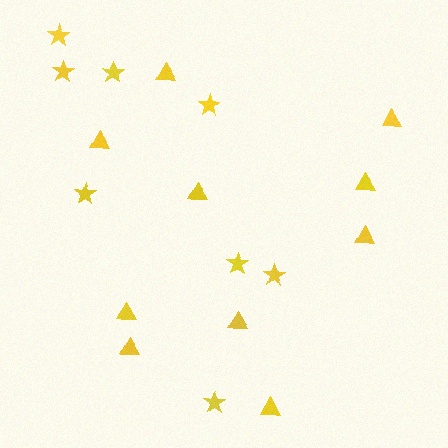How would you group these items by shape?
There are 2 groups: one group of stars (8) and one group of triangles (10).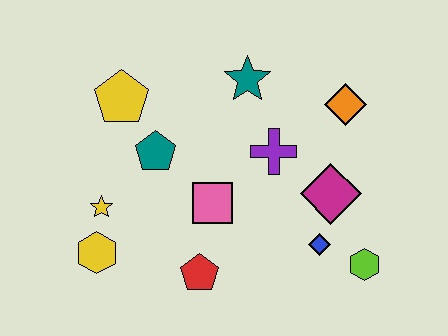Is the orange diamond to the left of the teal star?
No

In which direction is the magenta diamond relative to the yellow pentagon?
The magenta diamond is to the right of the yellow pentagon.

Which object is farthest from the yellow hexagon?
The orange diamond is farthest from the yellow hexagon.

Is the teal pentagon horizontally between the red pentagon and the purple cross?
No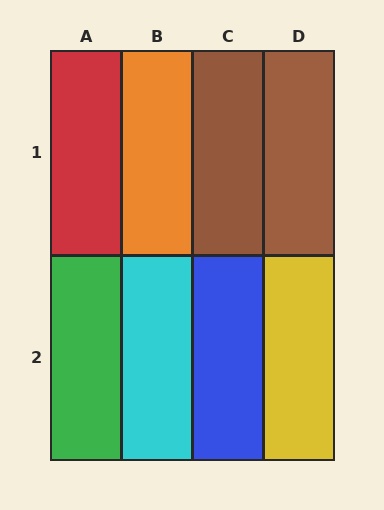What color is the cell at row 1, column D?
Brown.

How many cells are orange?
1 cell is orange.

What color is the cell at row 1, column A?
Red.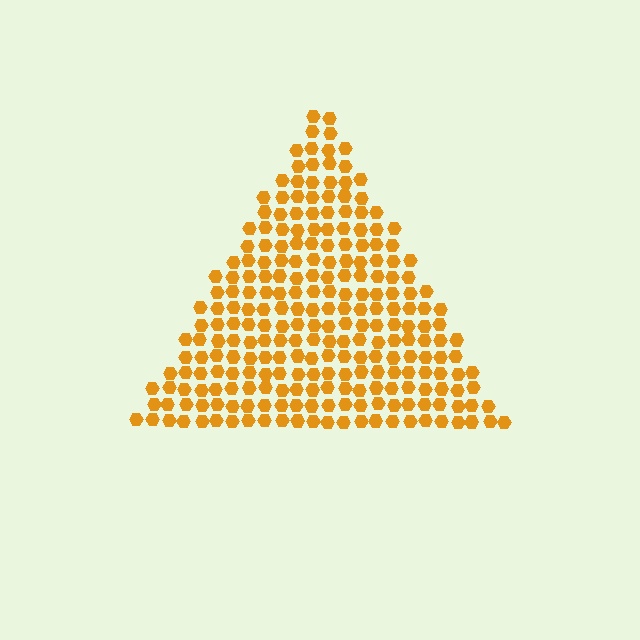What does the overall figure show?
The overall figure shows a triangle.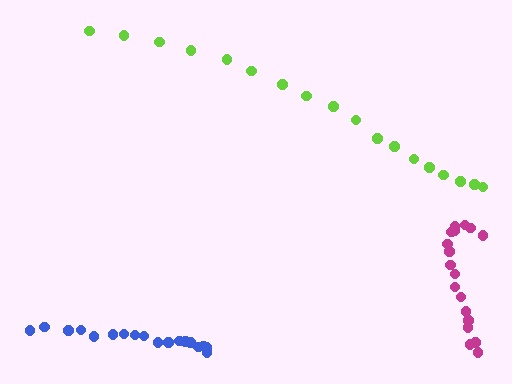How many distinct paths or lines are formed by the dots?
There are 3 distinct paths.